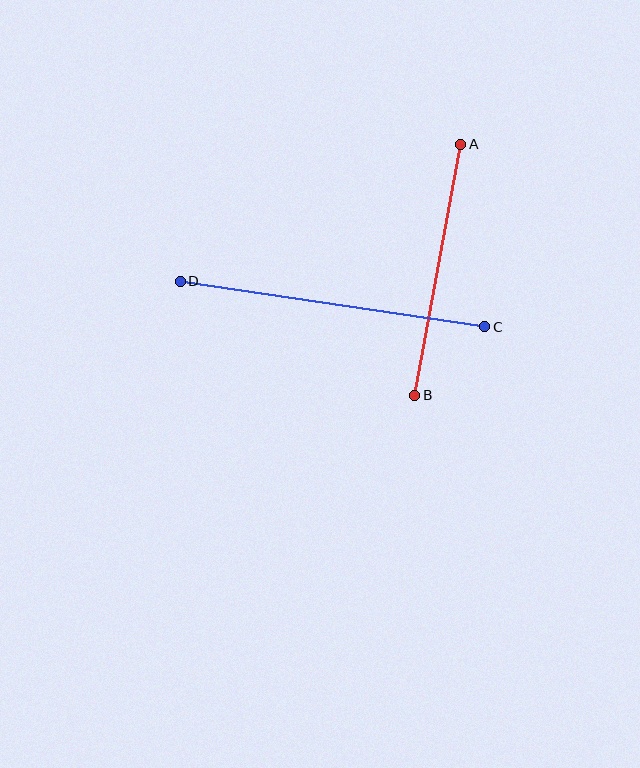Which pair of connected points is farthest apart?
Points C and D are farthest apart.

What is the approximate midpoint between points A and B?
The midpoint is at approximately (438, 270) pixels.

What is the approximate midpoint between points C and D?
The midpoint is at approximately (332, 304) pixels.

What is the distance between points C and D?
The distance is approximately 308 pixels.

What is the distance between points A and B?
The distance is approximately 255 pixels.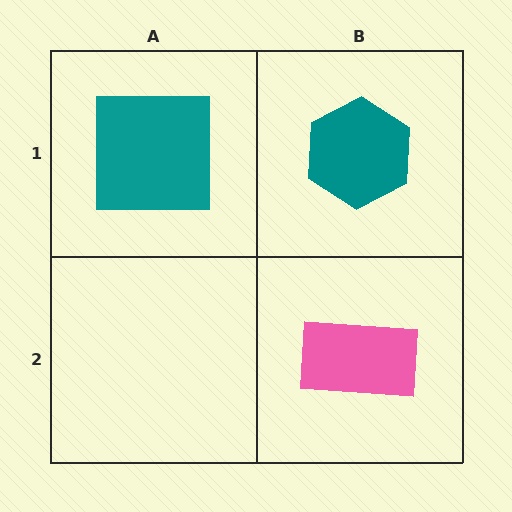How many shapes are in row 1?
2 shapes.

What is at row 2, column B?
A pink rectangle.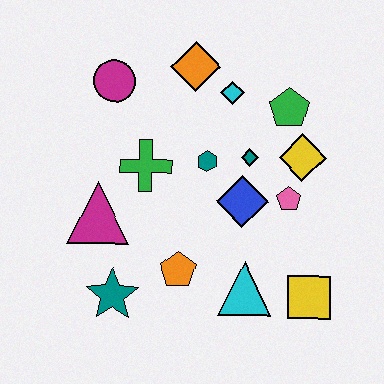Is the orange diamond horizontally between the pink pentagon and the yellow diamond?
No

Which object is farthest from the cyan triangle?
The magenta circle is farthest from the cyan triangle.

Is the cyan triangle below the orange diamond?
Yes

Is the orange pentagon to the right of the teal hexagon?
No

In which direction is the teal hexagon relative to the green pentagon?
The teal hexagon is to the left of the green pentagon.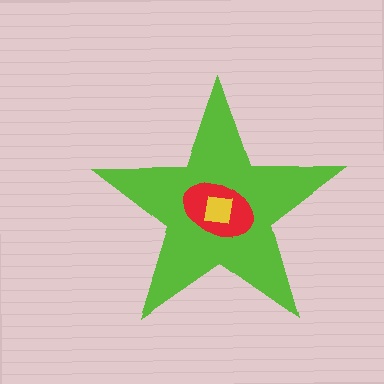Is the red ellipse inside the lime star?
Yes.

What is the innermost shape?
The yellow square.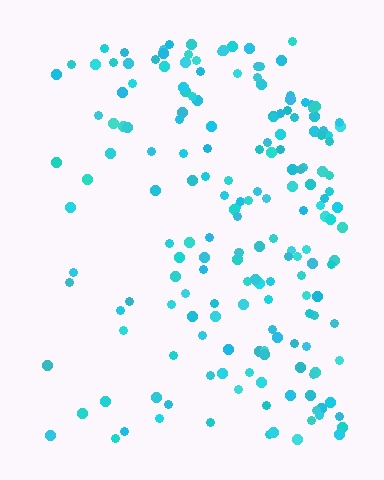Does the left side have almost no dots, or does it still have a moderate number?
Still a moderate number, just noticeably fewer than the right.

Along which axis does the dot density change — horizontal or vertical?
Horizontal.